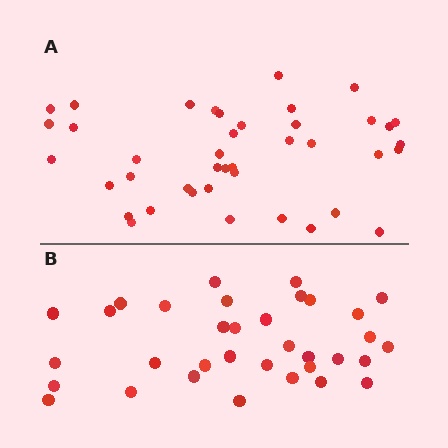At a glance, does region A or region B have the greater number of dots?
Region A (the top region) has more dots.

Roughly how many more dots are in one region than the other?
Region A has roughly 8 or so more dots than region B.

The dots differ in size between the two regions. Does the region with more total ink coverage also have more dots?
No. Region B has more total ink coverage because its dots are larger, but region A actually contains more individual dots. Total area can be misleading — the number of items is what matters here.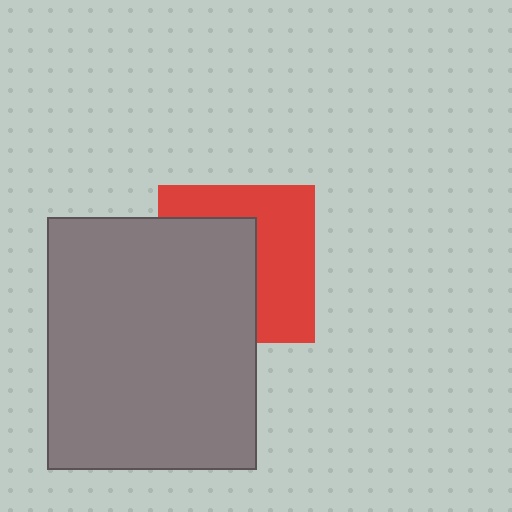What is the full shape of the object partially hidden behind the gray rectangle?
The partially hidden object is a red square.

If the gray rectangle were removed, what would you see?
You would see the complete red square.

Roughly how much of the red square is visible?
About half of it is visible (roughly 50%).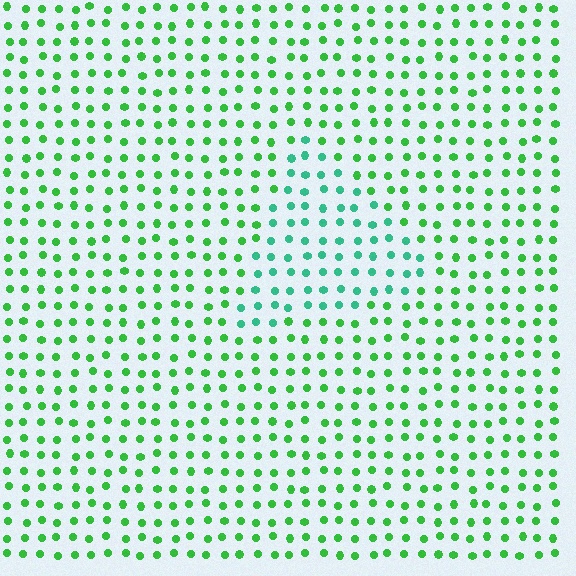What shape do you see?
I see a triangle.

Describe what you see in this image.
The image is filled with small green elements in a uniform arrangement. A triangle-shaped region is visible where the elements are tinted to a slightly different hue, forming a subtle color boundary.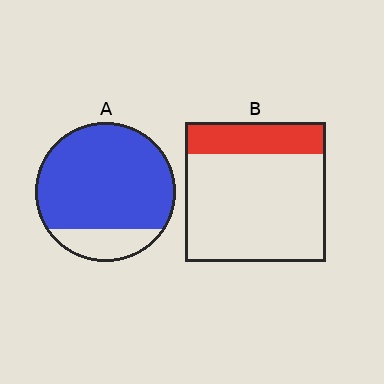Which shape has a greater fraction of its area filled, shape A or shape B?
Shape A.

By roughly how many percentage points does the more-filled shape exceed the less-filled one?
By roughly 60 percentage points (A over B).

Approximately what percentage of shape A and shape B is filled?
A is approximately 80% and B is approximately 25%.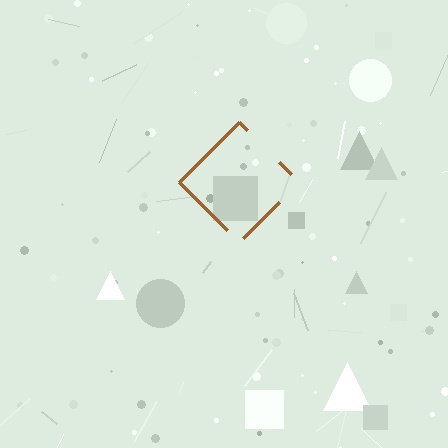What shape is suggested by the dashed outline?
The dashed outline suggests a diamond.